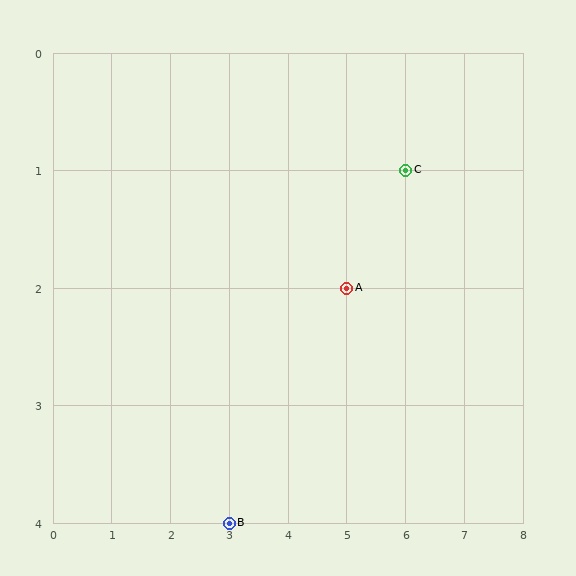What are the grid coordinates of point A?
Point A is at grid coordinates (5, 2).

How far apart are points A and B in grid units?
Points A and B are 2 columns and 2 rows apart (about 2.8 grid units diagonally).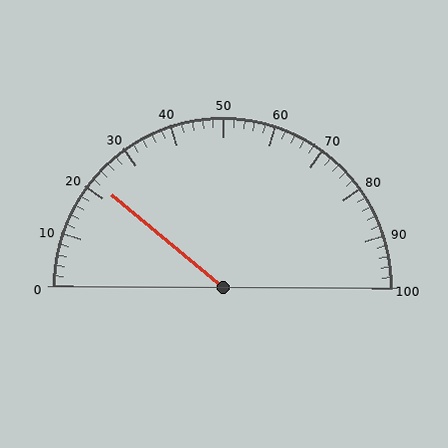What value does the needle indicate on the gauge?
The needle indicates approximately 22.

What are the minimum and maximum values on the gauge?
The gauge ranges from 0 to 100.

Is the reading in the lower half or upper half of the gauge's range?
The reading is in the lower half of the range (0 to 100).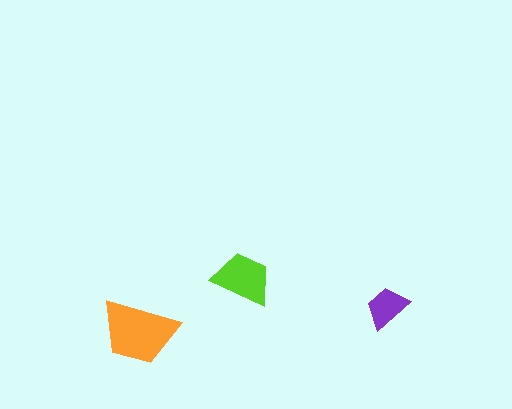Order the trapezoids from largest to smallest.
the orange one, the lime one, the purple one.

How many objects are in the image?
There are 3 objects in the image.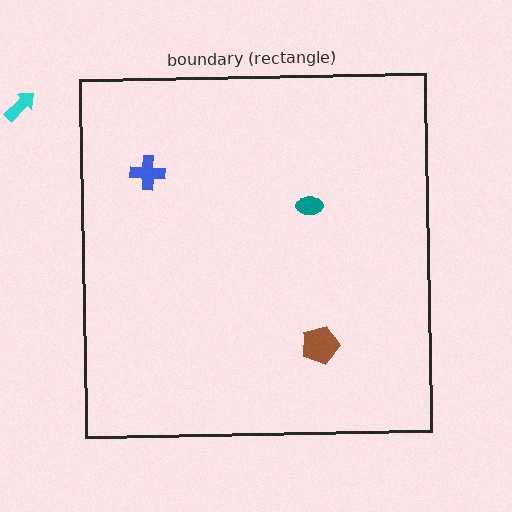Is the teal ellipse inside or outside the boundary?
Inside.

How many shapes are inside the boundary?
3 inside, 1 outside.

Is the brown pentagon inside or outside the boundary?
Inside.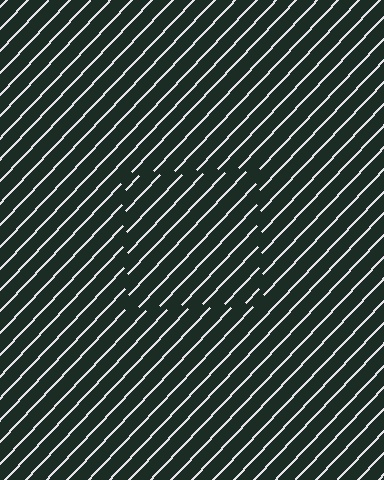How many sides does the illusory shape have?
4 sides — the line-ends trace a square.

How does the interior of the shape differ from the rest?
The interior of the shape contains the same grating, shifted by half a period — the contour is defined by the phase discontinuity where line-ends from the inner and outer gratings abut.